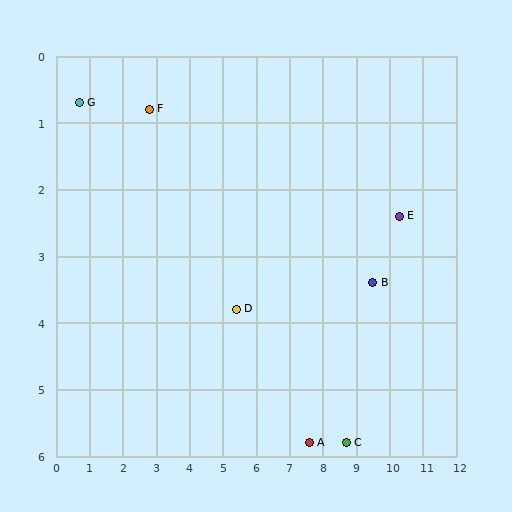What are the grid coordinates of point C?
Point C is at approximately (8.7, 5.8).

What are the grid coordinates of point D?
Point D is at approximately (5.4, 3.8).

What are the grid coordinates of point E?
Point E is at approximately (10.3, 2.4).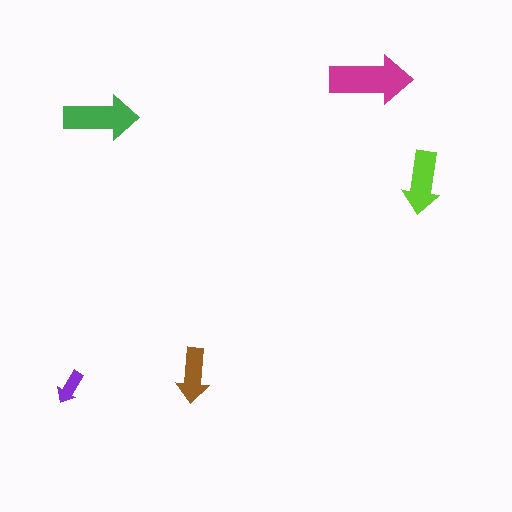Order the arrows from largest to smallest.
the magenta one, the green one, the lime one, the brown one, the purple one.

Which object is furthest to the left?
The purple arrow is leftmost.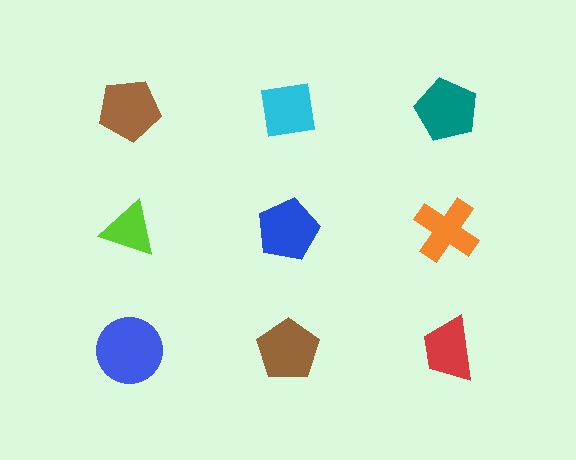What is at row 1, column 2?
A cyan square.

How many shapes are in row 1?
3 shapes.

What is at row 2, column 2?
A blue pentagon.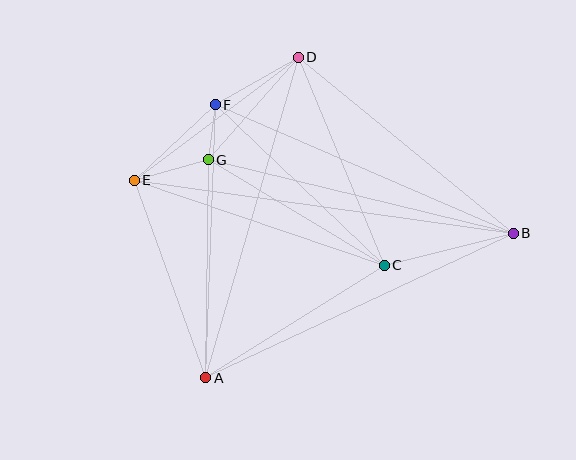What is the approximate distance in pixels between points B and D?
The distance between B and D is approximately 278 pixels.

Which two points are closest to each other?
Points F and G are closest to each other.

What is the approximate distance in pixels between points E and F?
The distance between E and F is approximately 111 pixels.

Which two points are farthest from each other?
Points B and E are farthest from each other.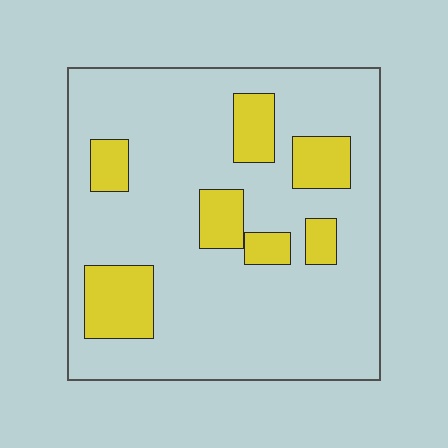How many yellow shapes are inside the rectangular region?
7.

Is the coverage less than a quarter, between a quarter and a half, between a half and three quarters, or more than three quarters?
Less than a quarter.